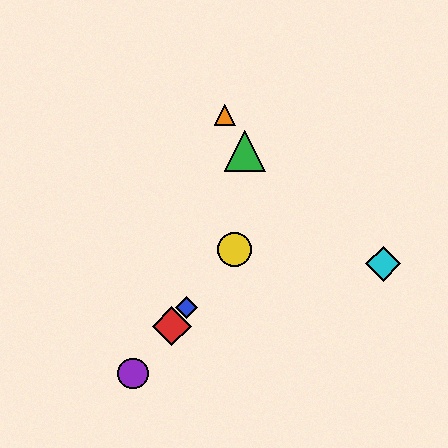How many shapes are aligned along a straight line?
4 shapes (the red diamond, the blue diamond, the yellow circle, the purple circle) are aligned along a straight line.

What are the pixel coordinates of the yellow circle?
The yellow circle is at (234, 250).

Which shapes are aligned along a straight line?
The red diamond, the blue diamond, the yellow circle, the purple circle are aligned along a straight line.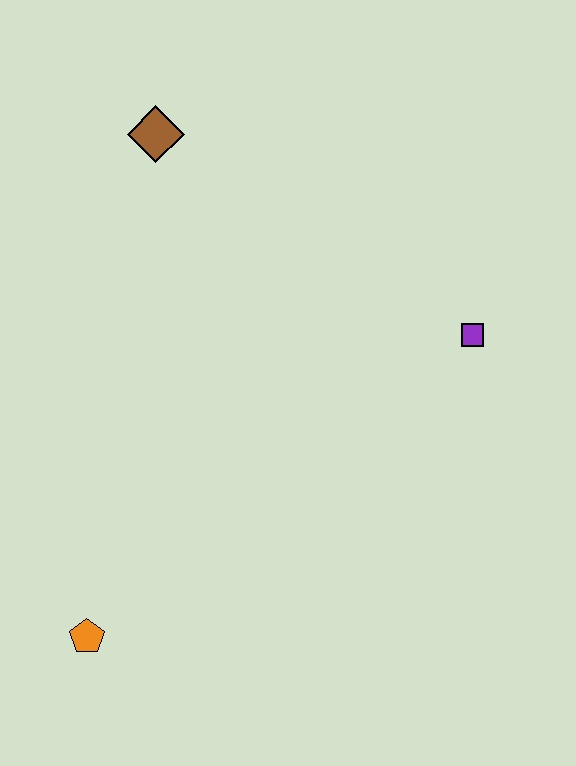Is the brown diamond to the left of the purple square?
Yes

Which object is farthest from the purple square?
The orange pentagon is farthest from the purple square.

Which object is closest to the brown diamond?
The purple square is closest to the brown diamond.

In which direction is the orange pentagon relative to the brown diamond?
The orange pentagon is below the brown diamond.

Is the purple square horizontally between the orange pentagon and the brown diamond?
No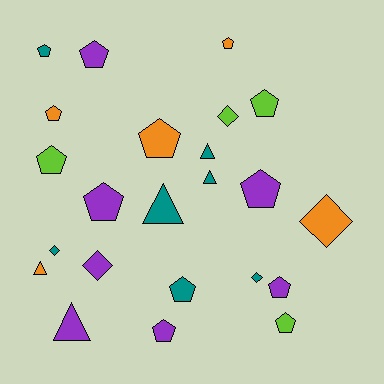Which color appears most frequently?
Teal, with 7 objects.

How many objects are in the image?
There are 23 objects.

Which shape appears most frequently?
Pentagon, with 13 objects.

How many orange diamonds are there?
There is 1 orange diamond.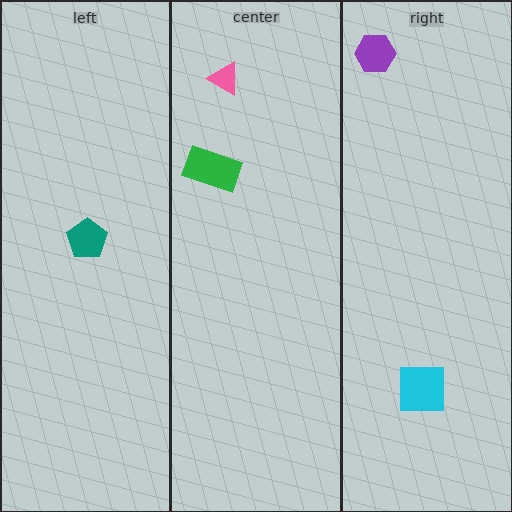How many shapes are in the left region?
1.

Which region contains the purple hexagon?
The right region.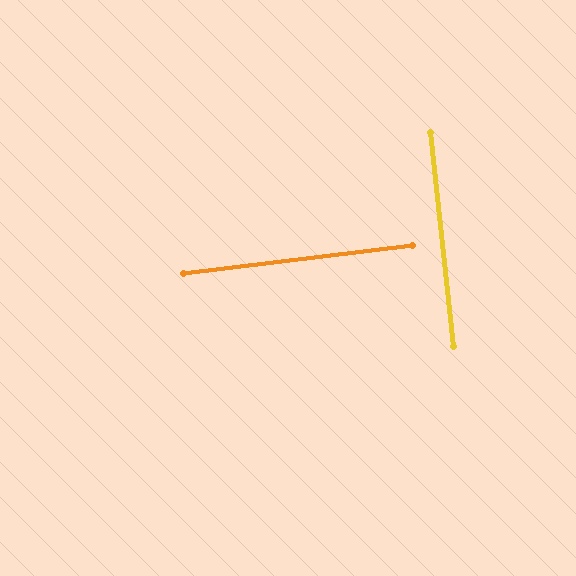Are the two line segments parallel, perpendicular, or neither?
Perpendicular — they meet at approximately 89°.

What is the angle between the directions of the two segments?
Approximately 89 degrees.